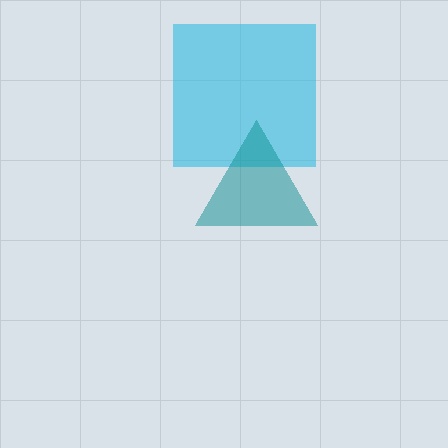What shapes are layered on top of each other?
The layered shapes are: a cyan square, a teal triangle.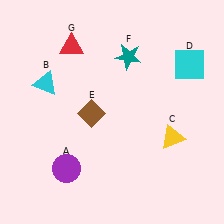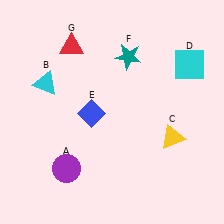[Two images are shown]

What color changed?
The diamond (E) changed from brown in Image 1 to blue in Image 2.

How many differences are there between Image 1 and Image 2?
There is 1 difference between the two images.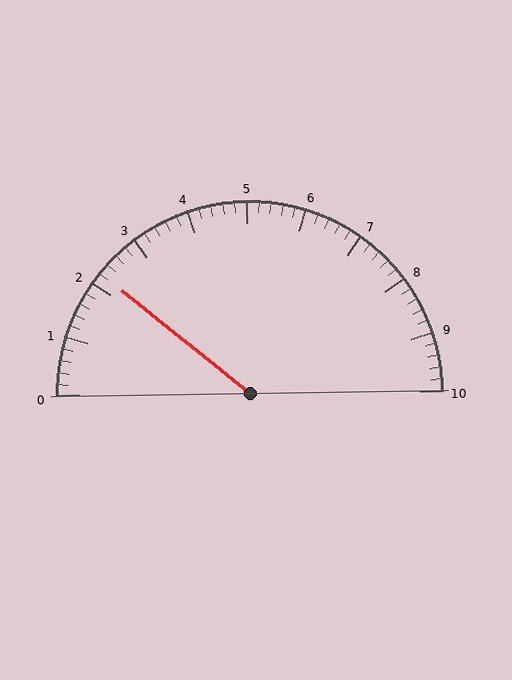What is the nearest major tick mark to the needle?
The nearest major tick mark is 2.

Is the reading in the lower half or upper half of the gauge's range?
The reading is in the lower half of the range (0 to 10).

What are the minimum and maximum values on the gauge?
The gauge ranges from 0 to 10.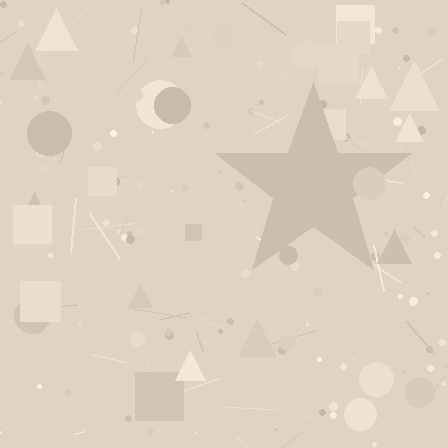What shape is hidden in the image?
A star is hidden in the image.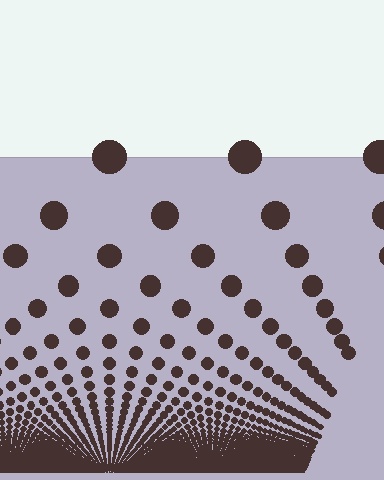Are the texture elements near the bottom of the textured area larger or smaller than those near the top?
Smaller. The gradient is inverted — elements near the bottom are smaller and denser.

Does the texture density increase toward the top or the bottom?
Density increases toward the bottom.